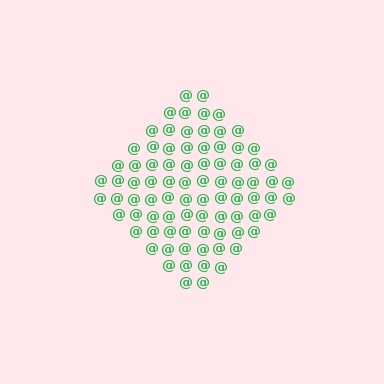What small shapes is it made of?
It is made of small at signs.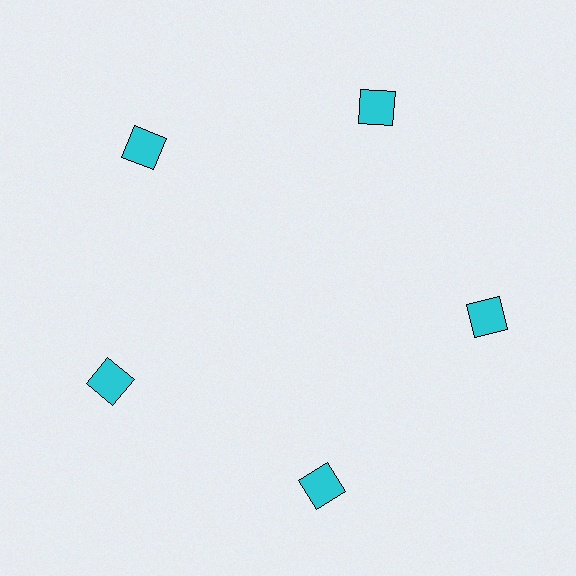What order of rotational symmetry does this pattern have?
This pattern has 5-fold rotational symmetry.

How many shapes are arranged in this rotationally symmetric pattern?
There are 5 shapes, arranged in 5 groups of 1.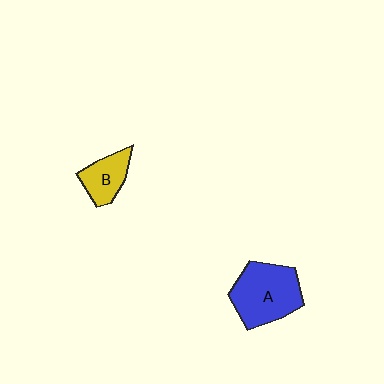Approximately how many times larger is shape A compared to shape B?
Approximately 1.9 times.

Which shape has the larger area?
Shape A (blue).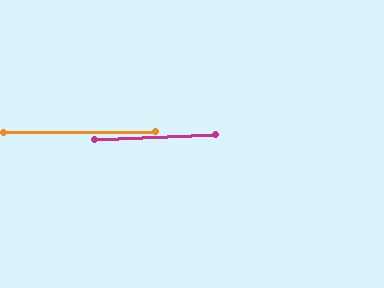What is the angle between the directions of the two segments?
Approximately 2 degrees.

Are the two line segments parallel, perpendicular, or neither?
Parallel — their directions differ by only 1.9°.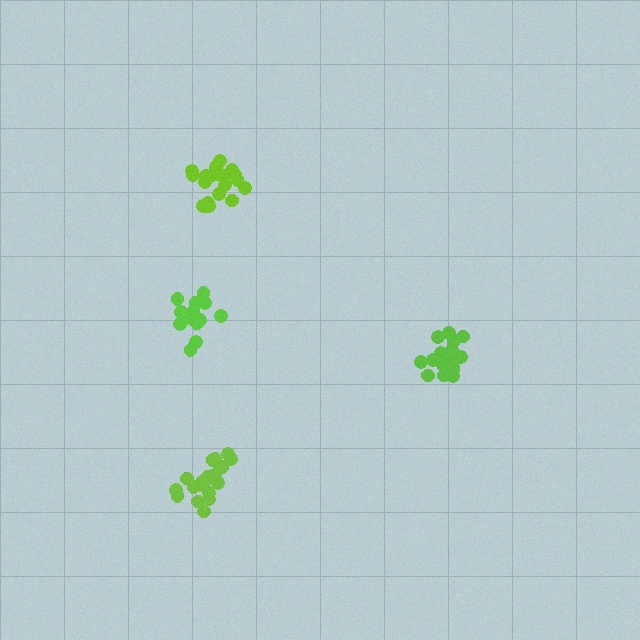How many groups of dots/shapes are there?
There are 4 groups.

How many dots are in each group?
Group 1: 20 dots, Group 2: 20 dots, Group 3: 15 dots, Group 4: 21 dots (76 total).